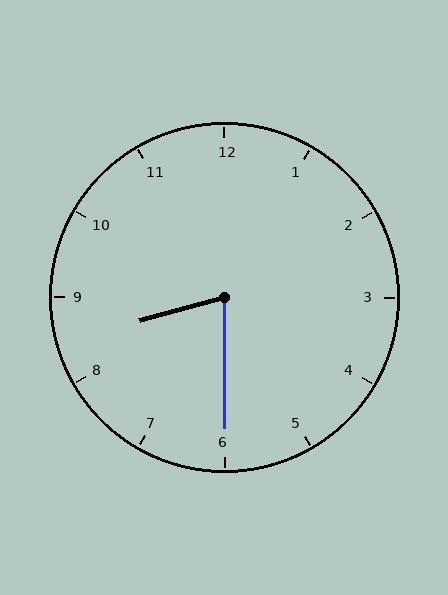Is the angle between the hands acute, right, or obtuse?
It is acute.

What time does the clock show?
8:30.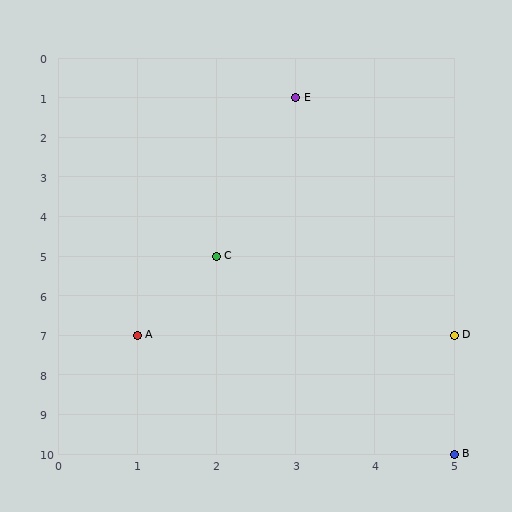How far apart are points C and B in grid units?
Points C and B are 3 columns and 5 rows apart (about 5.8 grid units diagonally).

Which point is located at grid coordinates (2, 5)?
Point C is at (2, 5).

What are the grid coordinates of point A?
Point A is at grid coordinates (1, 7).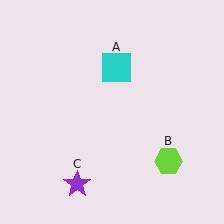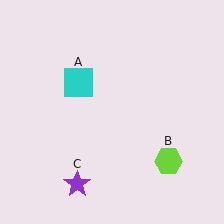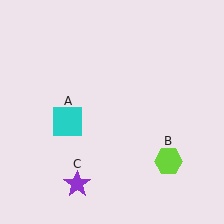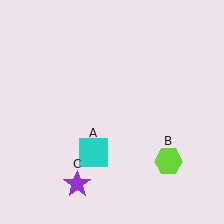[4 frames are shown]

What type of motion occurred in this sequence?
The cyan square (object A) rotated counterclockwise around the center of the scene.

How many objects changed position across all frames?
1 object changed position: cyan square (object A).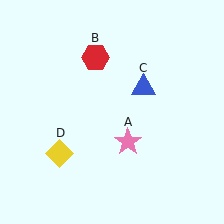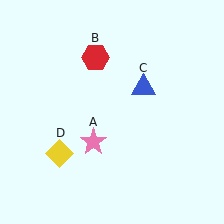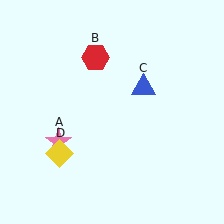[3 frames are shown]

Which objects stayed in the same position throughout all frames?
Red hexagon (object B) and blue triangle (object C) and yellow diamond (object D) remained stationary.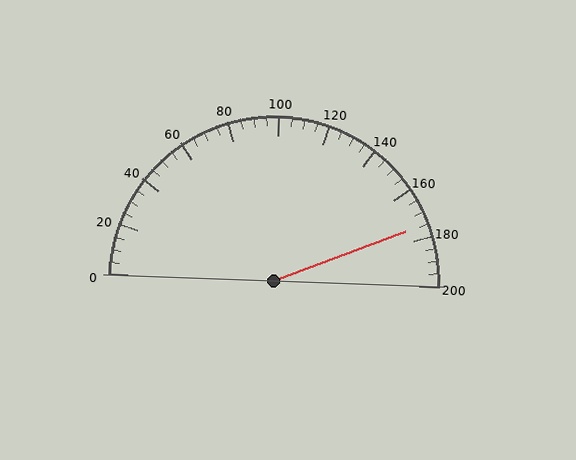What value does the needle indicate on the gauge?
The needle indicates approximately 175.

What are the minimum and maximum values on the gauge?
The gauge ranges from 0 to 200.